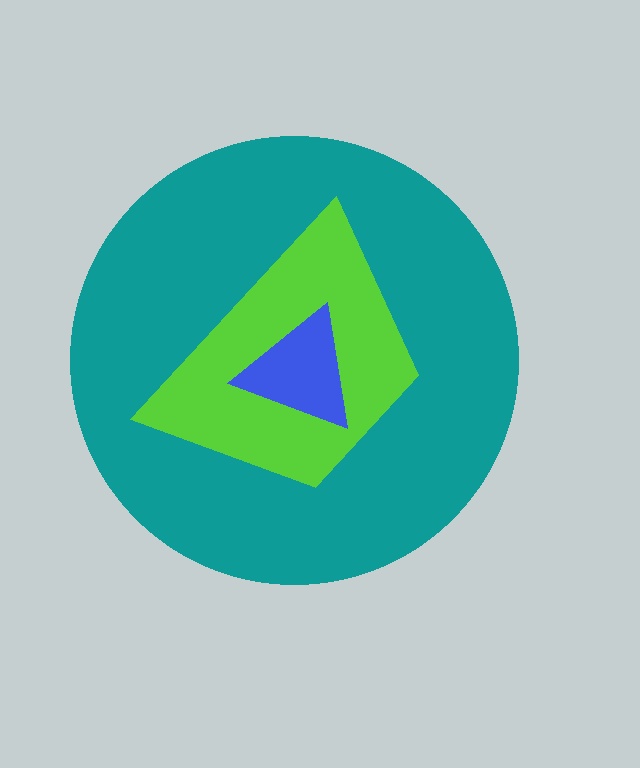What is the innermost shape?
The blue triangle.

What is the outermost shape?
The teal circle.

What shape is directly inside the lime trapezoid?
The blue triangle.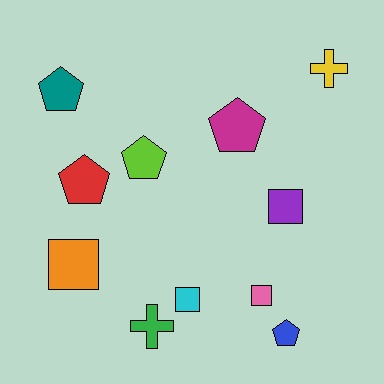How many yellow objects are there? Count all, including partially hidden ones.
There is 1 yellow object.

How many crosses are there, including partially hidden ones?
There are 2 crosses.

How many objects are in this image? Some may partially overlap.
There are 11 objects.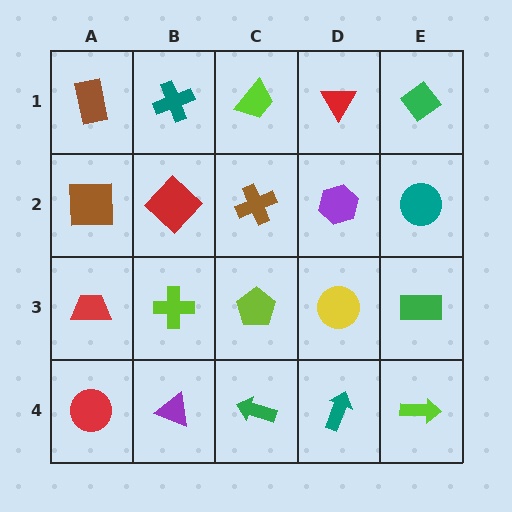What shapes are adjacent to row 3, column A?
A brown square (row 2, column A), a red circle (row 4, column A), a lime cross (row 3, column B).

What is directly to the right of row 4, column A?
A purple triangle.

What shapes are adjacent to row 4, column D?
A yellow circle (row 3, column D), a green arrow (row 4, column C), a lime arrow (row 4, column E).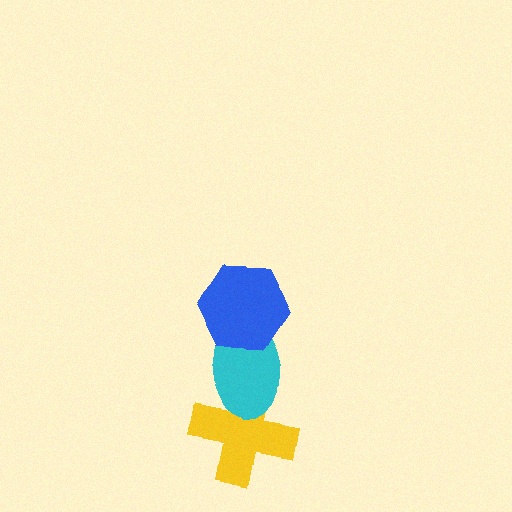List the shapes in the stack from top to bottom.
From top to bottom: the blue hexagon, the cyan ellipse, the yellow cross.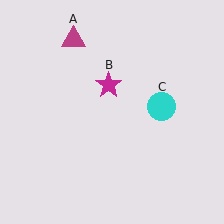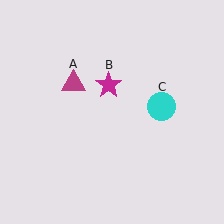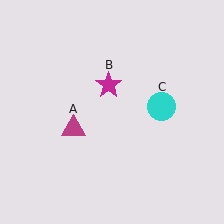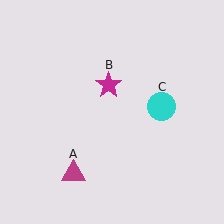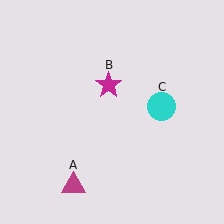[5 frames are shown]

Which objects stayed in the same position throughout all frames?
Magenta star (object B) and cyan circle (object C) remained stationary.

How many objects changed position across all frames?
1 object changed position: magenta triangle (object A).